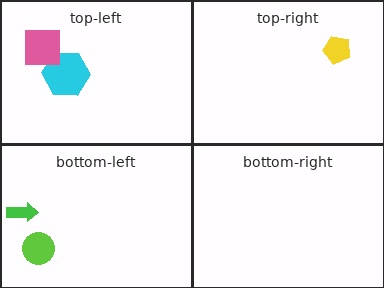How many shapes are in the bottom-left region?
2.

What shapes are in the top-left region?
The cyan hexagon, the pink square.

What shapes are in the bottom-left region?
The green arrow, the lime circle.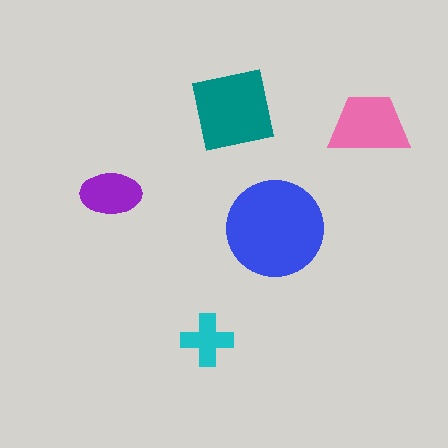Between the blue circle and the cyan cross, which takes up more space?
The blue circle.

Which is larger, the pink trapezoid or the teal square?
The teal square.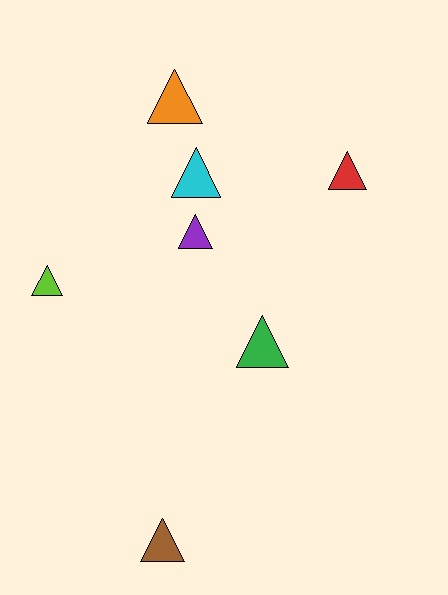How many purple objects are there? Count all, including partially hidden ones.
There is 1 purple object.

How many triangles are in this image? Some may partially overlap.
There are 7 triangles.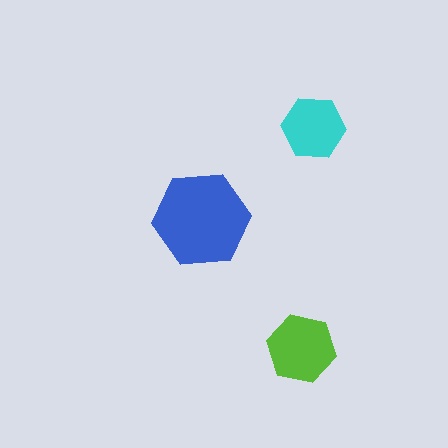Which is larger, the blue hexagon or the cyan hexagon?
The blue one.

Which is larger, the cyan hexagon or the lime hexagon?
The lime one.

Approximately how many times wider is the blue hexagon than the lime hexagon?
About 1.5 times wider.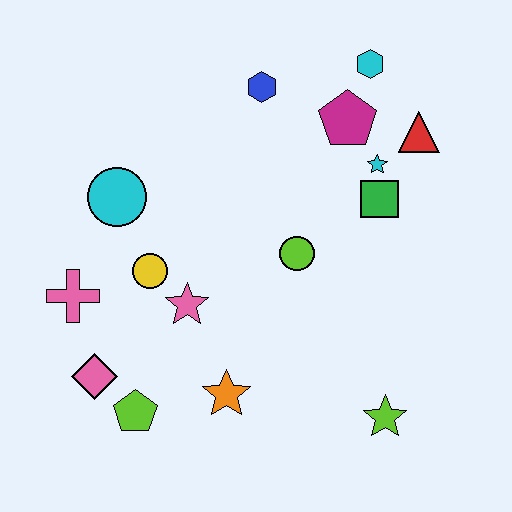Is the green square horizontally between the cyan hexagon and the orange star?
No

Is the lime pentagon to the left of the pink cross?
No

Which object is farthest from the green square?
The pink diamond is farthest from the green square.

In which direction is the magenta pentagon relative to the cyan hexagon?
The magenta pentagon is below the cyan hexagon.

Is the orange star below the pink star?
Yes